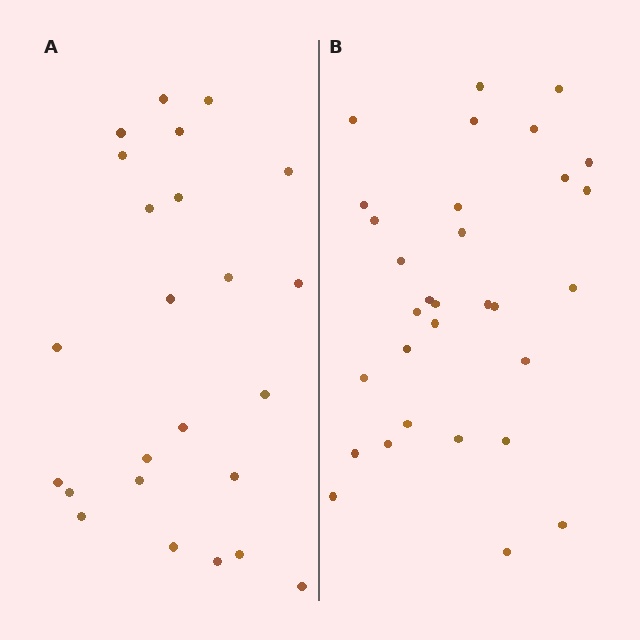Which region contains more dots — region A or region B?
Region B (the right region) has more dots.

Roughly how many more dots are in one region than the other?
Region B has roughly 8 or so more dots than region A.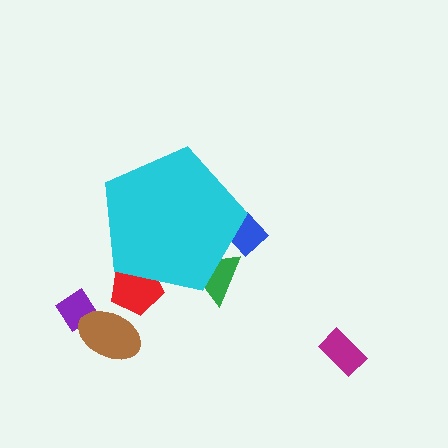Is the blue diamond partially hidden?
Yes, the blue diamond is partially hidden behind the cyan pentagon.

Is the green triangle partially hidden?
Yes, the green triangle is partially hidden behind the cyan pentagon.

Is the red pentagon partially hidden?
Yes, the red pentagon is partially hidden behind the cyan pentagon.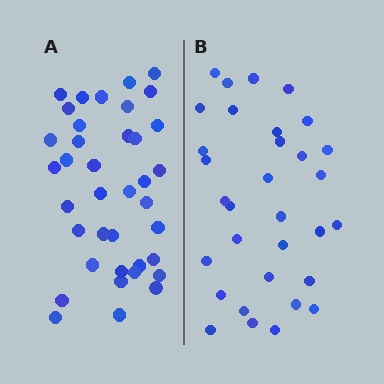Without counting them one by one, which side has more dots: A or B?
Region A (the left region) has more dots.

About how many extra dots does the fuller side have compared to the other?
Region A has about 6 more dots than region B.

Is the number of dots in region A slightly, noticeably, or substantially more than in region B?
Region A has only slightly more — the two regions are fairly close. The ratio is roughly 1.2 to 1.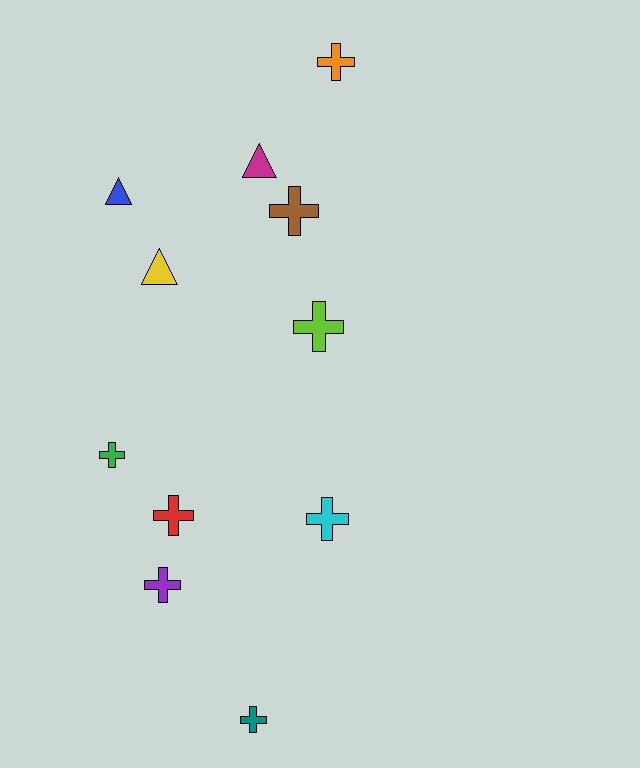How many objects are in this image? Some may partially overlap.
There are 11 objects.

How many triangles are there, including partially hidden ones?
There are 3 triangles.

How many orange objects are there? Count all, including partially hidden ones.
There is 1 orange object.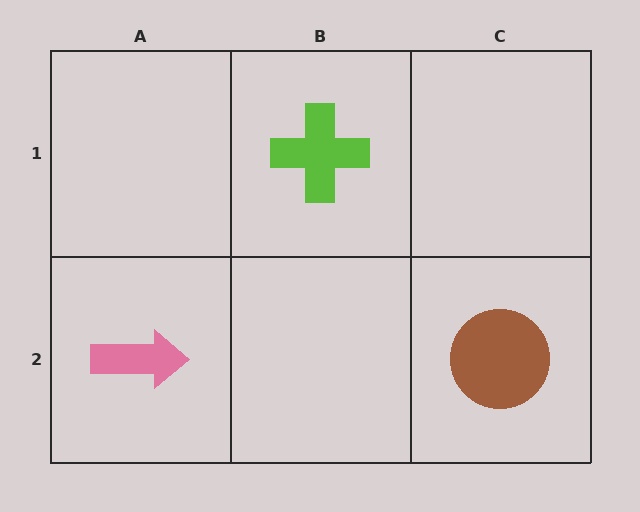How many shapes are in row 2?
2 shapes.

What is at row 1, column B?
A lime cross.